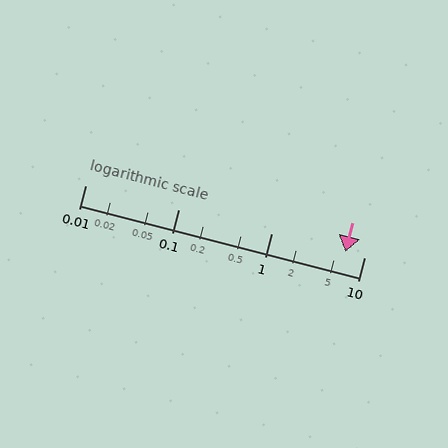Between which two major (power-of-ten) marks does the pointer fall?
The pointer is between 1 and 10.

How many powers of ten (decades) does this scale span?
The scale spans 3 decades, from 0.01 to 10.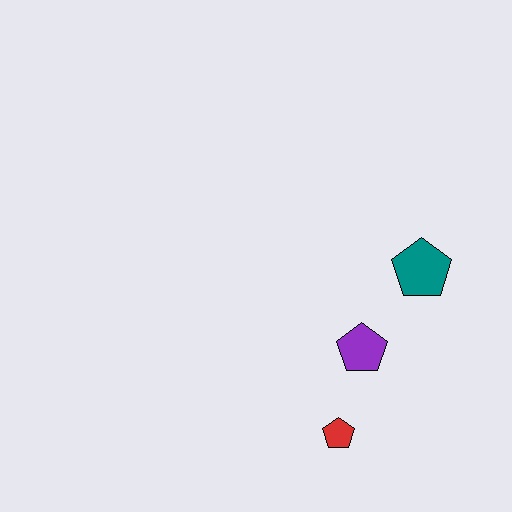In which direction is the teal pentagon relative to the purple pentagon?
The teal pentagon is above the purple pentagon.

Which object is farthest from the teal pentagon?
The red pentagon is farthest from the teal pentagon.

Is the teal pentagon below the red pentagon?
No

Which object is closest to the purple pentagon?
The red pentagon is closest to the purple pentagon.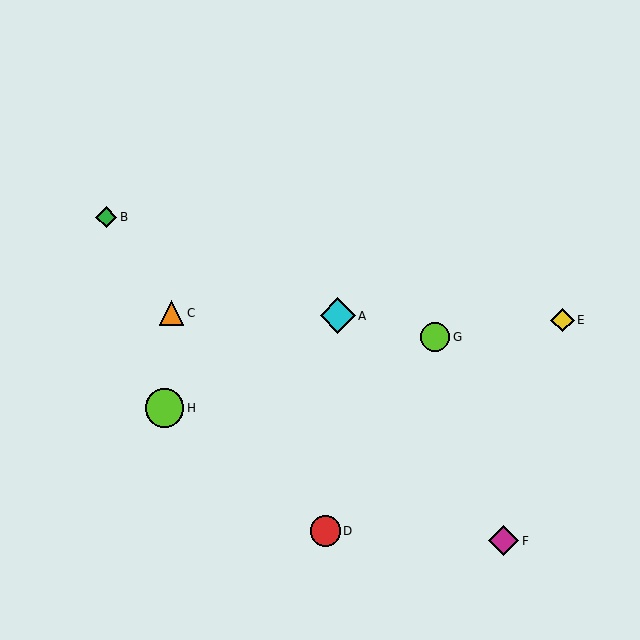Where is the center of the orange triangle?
The center of the orange triangle is at (172, 313).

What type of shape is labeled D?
Shape D is a red circle.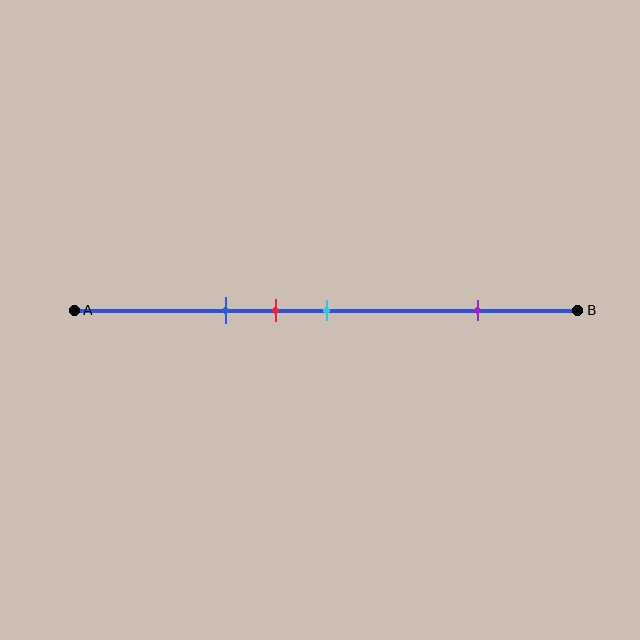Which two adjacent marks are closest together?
The red and cyan marks are the closest adjacent pair.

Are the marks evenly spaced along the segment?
No, the marks are not evenly spaced.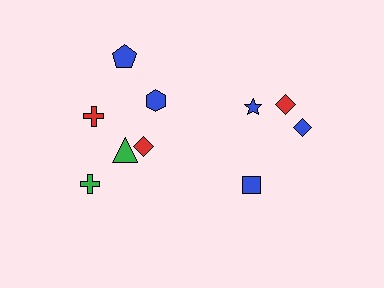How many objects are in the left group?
There are 6 objects.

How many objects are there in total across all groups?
There are 10 objects.